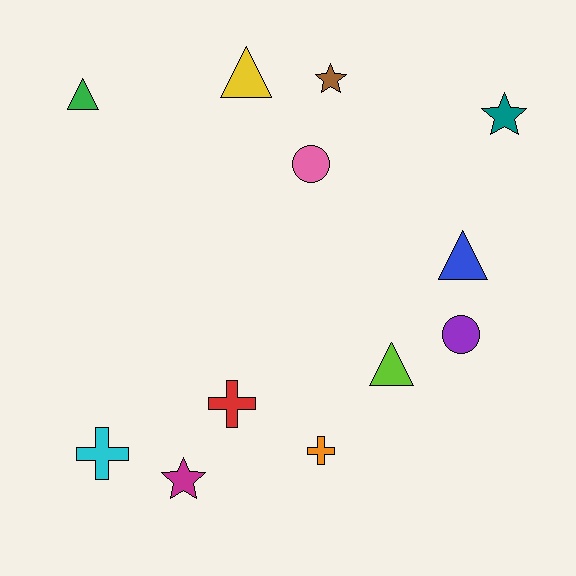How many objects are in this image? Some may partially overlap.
There are 12 objects.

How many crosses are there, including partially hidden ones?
There are 3 crosses.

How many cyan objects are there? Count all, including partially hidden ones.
There is 1 cyan object.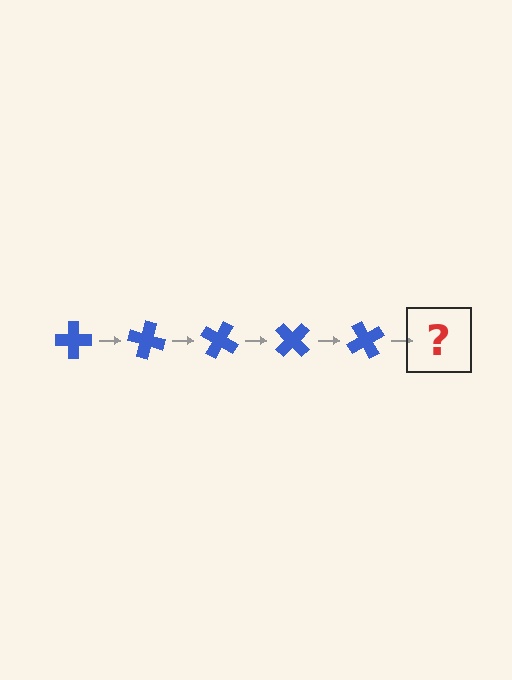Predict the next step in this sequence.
The next step is a blue cross rotated 75 degrees.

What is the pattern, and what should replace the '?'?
The pattern is that the cross rotates 15 degrees each step. The '?' should be a blue cross rotated 75 degrees.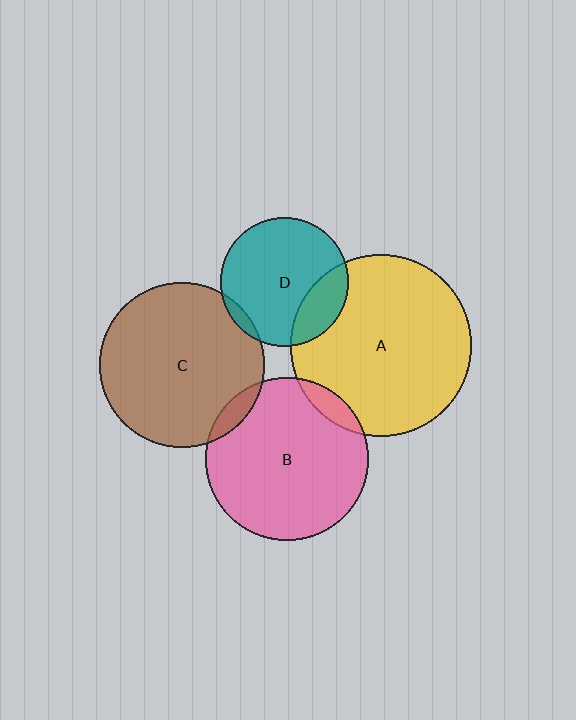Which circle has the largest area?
Circle A (yellow).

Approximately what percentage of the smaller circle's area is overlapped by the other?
Approximately 5%.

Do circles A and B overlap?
Yes.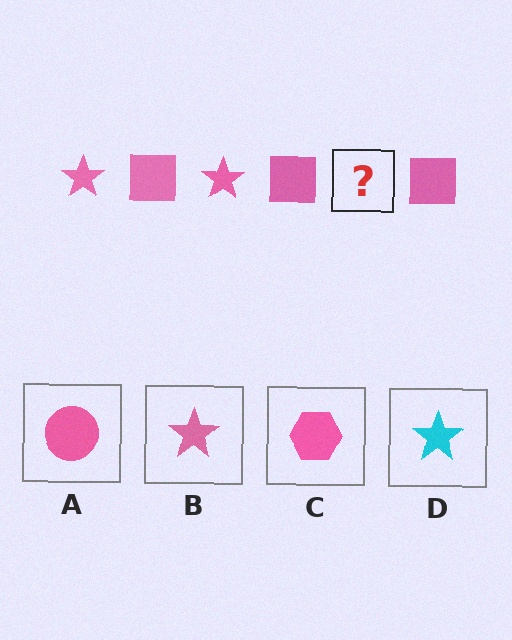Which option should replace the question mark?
Option B.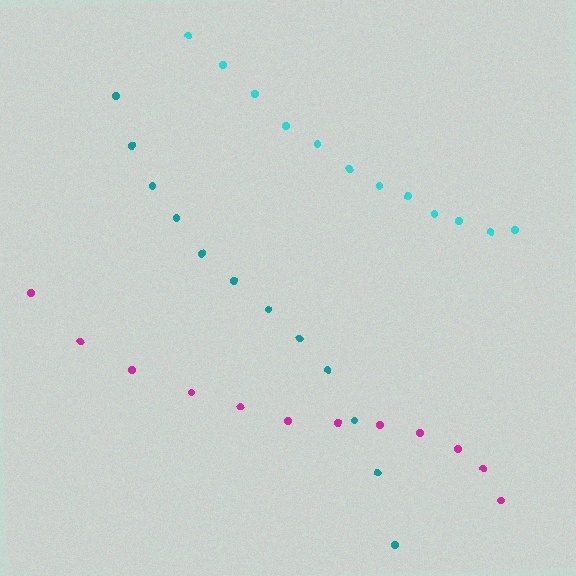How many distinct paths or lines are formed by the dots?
There are 3 distinct paths.